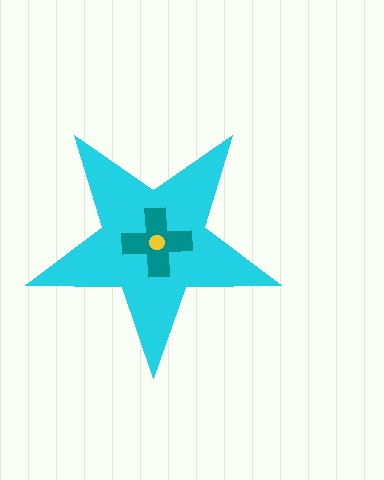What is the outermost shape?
The cyan star.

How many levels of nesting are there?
3.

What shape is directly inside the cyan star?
The teal cross.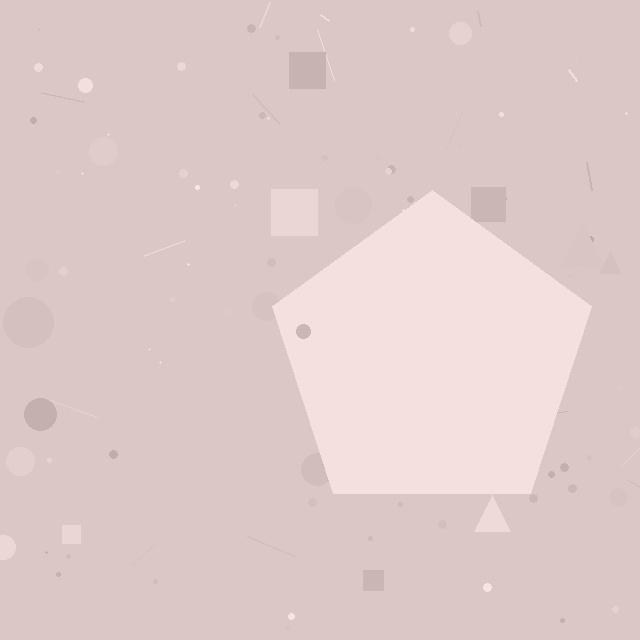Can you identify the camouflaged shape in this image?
The camouflaged shape is a pentagon.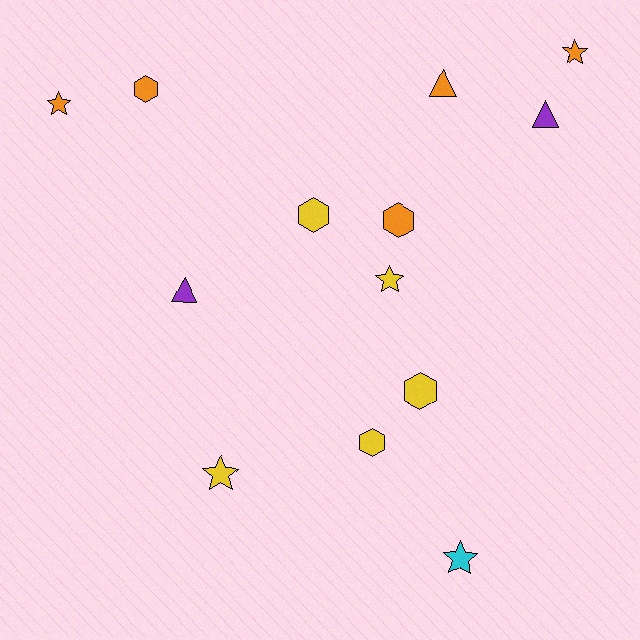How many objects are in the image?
There are 13 objects.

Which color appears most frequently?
Yellow, with 5 objects.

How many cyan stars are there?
There is 1 cyan star.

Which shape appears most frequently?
Star, with 5 objects.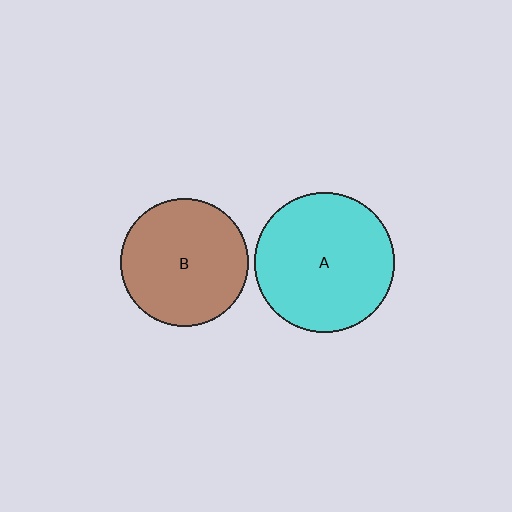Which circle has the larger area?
Circle A (cyan).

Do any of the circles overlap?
No, none of the circles overlap.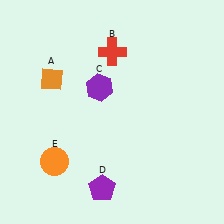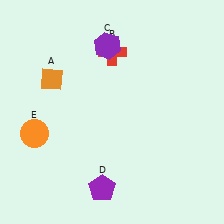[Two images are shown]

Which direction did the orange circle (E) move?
The orange circle (E) moved up.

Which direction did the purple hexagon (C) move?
The purple hexagon (C) moved up.